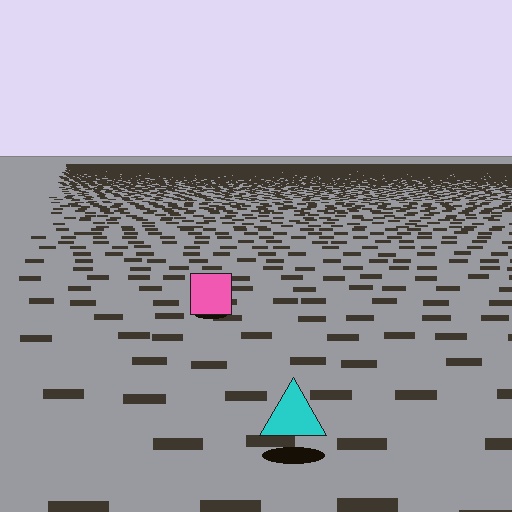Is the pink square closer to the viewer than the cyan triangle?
No. The cyan triangle is closer — you can tell from the texture gradient: the ground texture is coarser near it.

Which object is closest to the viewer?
The cyan triangle is closest. The texture marks near it are larger and more spread out.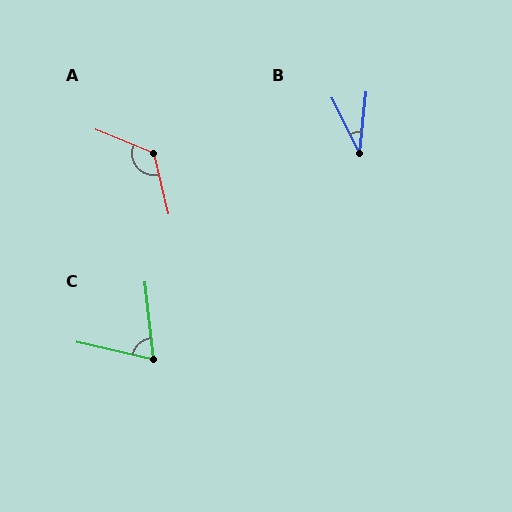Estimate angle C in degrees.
Approximately 71 degrees.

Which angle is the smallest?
B, at approximately 32 degrees.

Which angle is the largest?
A, at approximately 125 degrees.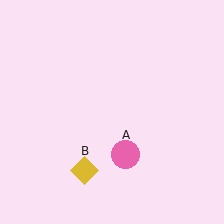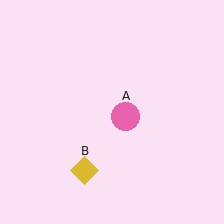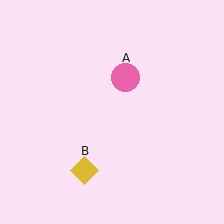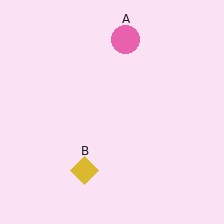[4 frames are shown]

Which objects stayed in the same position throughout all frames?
Yellow diamond (object B) remained stationary.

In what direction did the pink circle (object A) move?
The pink circle (object A) moved up.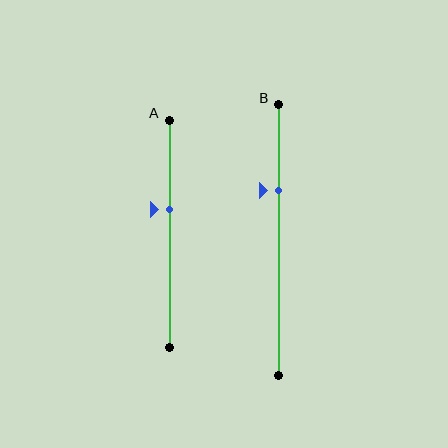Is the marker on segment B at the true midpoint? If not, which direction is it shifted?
No, the marker on segment B is shifted upward by about 18% of the segment length.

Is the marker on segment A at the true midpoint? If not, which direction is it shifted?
No, the marker on segment A is shifted upward by about 11% of the segment length.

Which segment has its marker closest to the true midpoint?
Segment A has its marker closest to the true midpoint.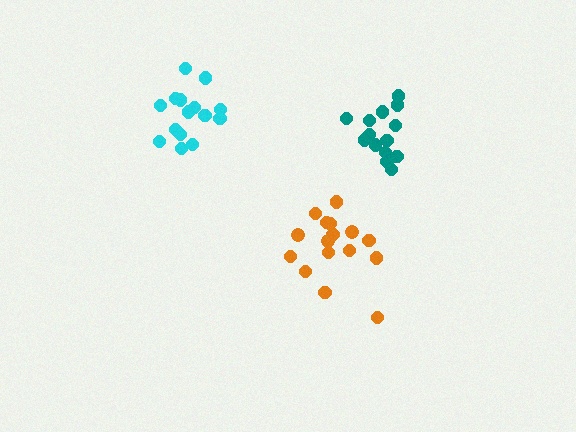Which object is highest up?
The cyan cluster is topmost.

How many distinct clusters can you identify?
There are 3 distinct clusters.